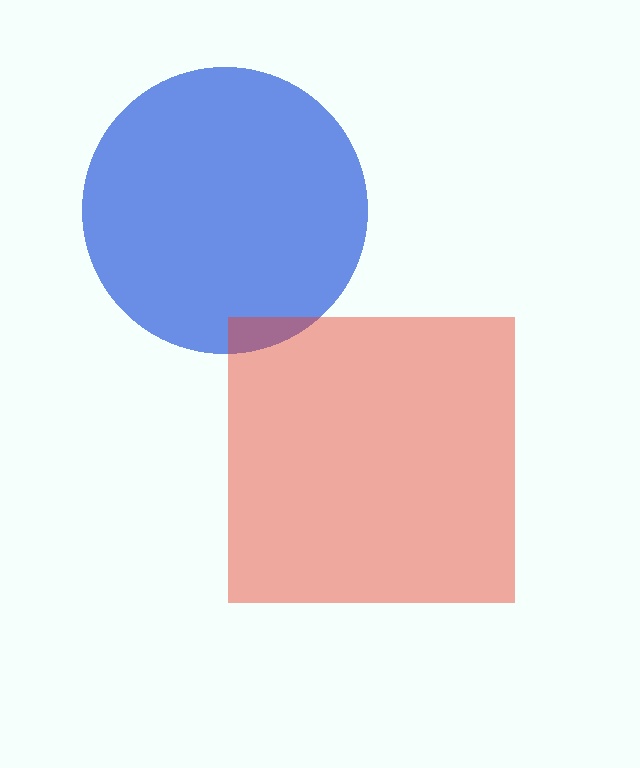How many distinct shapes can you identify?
There are 2 distinct shapes: a blue circle, a red square.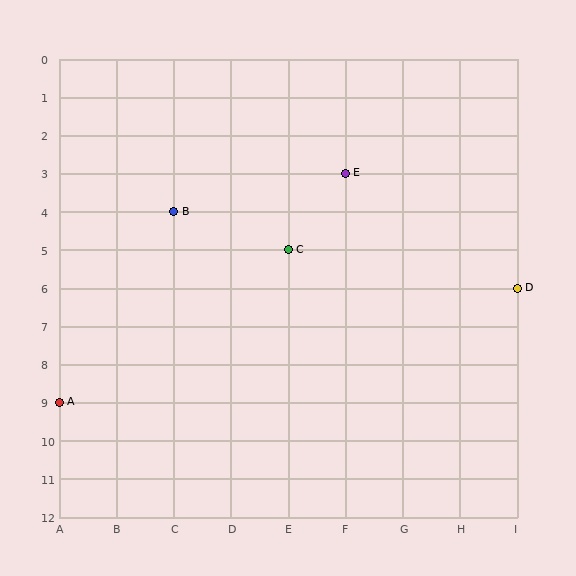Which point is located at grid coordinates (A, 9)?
Point A is at (A, 9).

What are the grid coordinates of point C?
Point C is at grid coordinates (E, 5).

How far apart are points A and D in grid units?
Points A and D are 8 columns and 3 rows apart (about 8.5 grid units diagonally).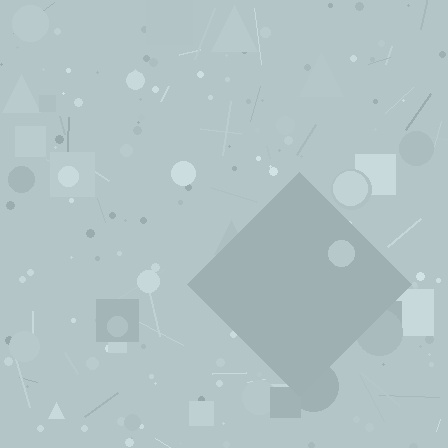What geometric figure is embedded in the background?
A diamond is embedded in the background.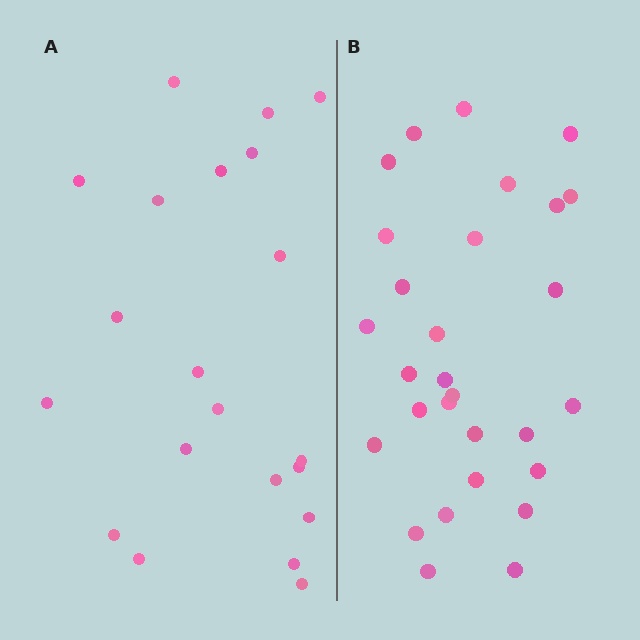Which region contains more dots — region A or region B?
Region B (the right region) has more dots.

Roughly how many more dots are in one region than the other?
Region B has roughly 8 or so more dots than region A.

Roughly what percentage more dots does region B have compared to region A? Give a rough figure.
About 40% more.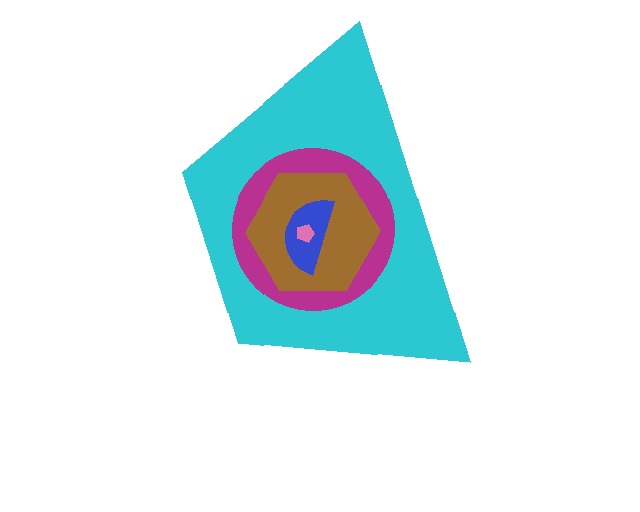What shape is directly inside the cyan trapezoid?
The magenta circle.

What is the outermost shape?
The cyan trapezoid.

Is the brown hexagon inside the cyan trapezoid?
Yes.